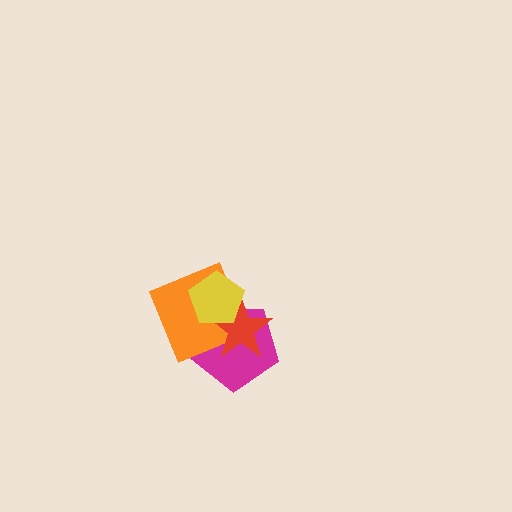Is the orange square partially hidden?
Yes, it is partially covered by another shape.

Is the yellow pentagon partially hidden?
No, no other shape covers it.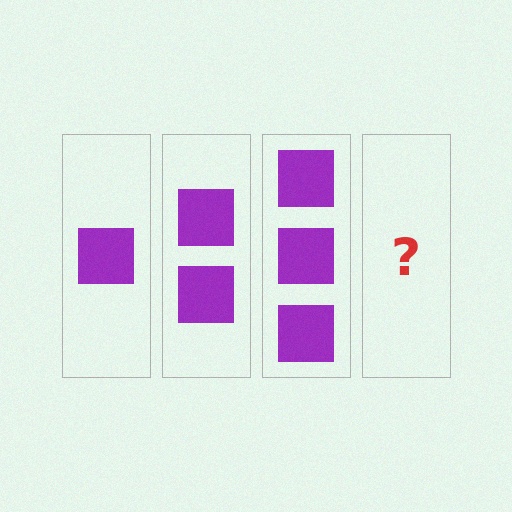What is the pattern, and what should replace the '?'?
The pattern is that each step adds one more square. The '?' should be 4 squares.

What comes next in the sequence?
The next element should be 4 squares.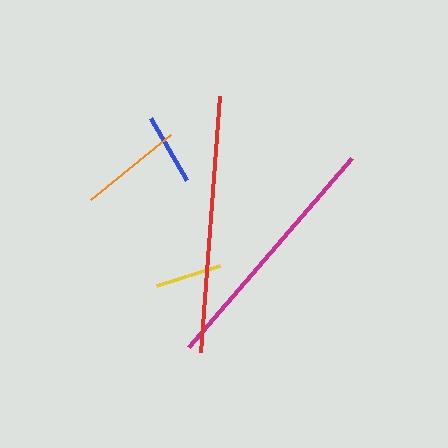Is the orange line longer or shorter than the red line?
The red line is longer than the orange line.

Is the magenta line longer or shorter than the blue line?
The magenta line is longer than the blue line.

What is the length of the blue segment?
The blue segment is approximately 72 pixels long.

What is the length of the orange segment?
The orange segment is approximately 104 pixels long.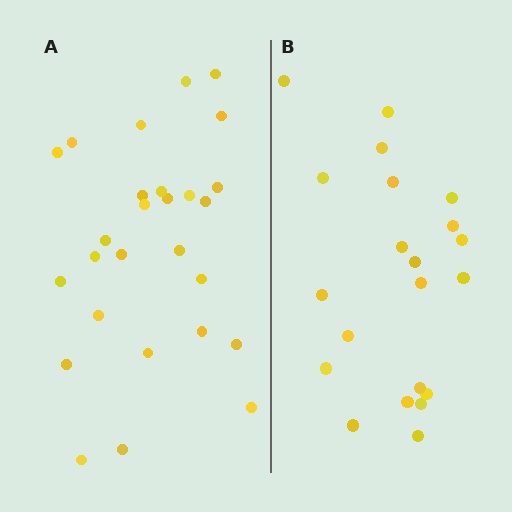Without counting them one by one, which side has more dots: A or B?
Region A (the left region) has more dots.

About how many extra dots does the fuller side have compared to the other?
Region A has about 6 more dots than region B.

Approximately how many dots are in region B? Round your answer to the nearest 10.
About 20 dots. (The exact count is 21, which rounds to 20.)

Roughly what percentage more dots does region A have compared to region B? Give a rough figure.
About 30% more.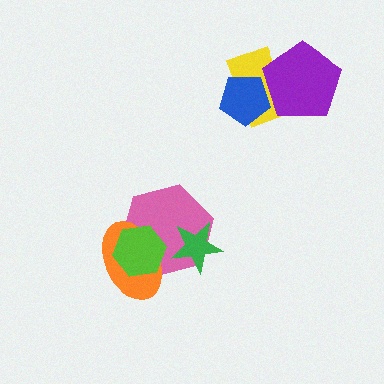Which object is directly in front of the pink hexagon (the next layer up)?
The green star is directly in front of the pink hexagon.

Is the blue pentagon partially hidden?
Yes, it is partially covered by another shape.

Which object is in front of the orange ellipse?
The lime hexagon is in front of the orange ellipse.